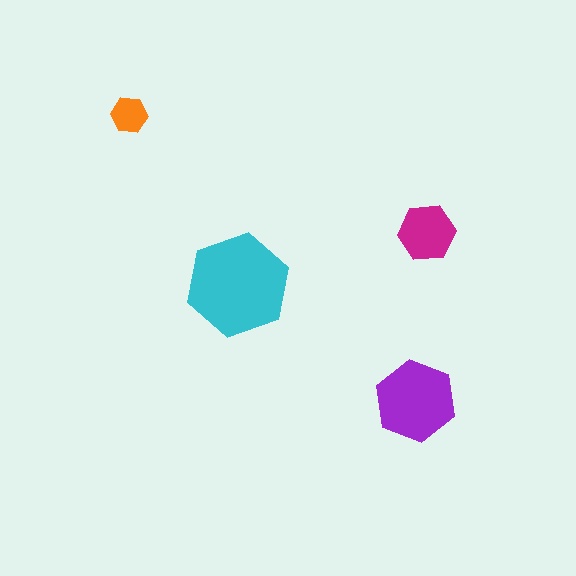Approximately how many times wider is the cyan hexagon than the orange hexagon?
About 3 times wider.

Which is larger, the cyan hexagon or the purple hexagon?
The cyan one.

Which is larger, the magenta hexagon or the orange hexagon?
The magenta one.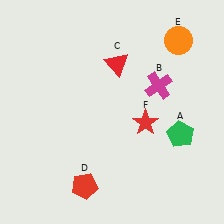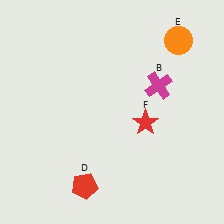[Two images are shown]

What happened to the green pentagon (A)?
The green pentagon (A) was removed in Image 2. It was in the bottom-right area of Image 1.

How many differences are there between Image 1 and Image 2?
There are 2 differences between the two images.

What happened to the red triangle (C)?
The red triangle (C) was removed in Image 2. It was in the top-right area of Image 1.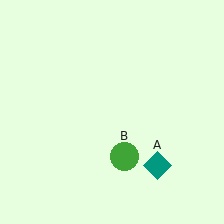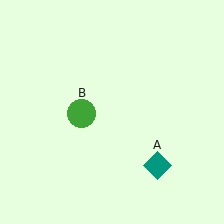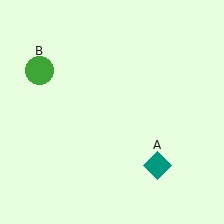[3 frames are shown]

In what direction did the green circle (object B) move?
The green circle (object B) moved up and to the left.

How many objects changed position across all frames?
1 object changed position: green circle (object B).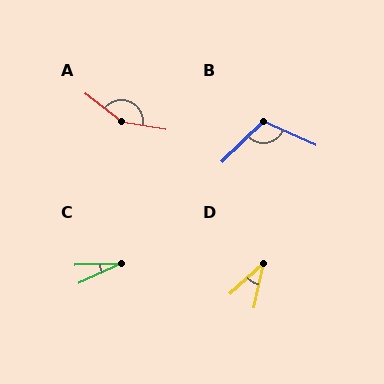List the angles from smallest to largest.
C (22°), D (36°), B (112°), A (152°).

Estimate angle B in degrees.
Approximately 112 degrees.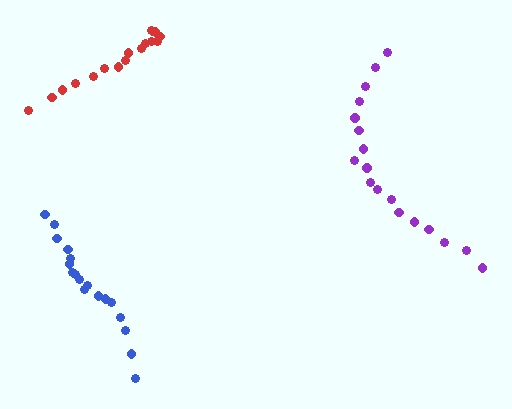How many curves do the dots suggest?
There are 3 distinct paths.